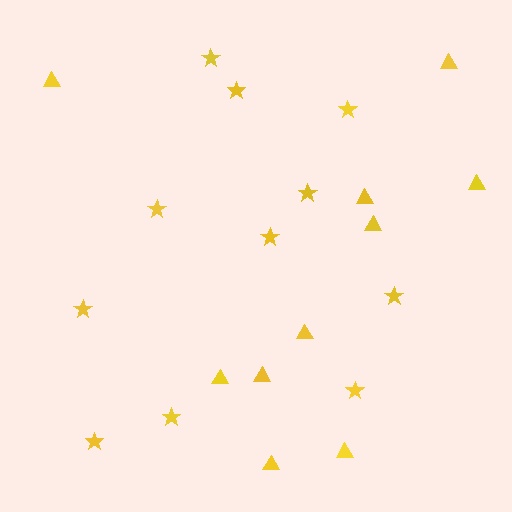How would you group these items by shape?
There are 2 groups: one group of stars (11) and one group of triangles (10).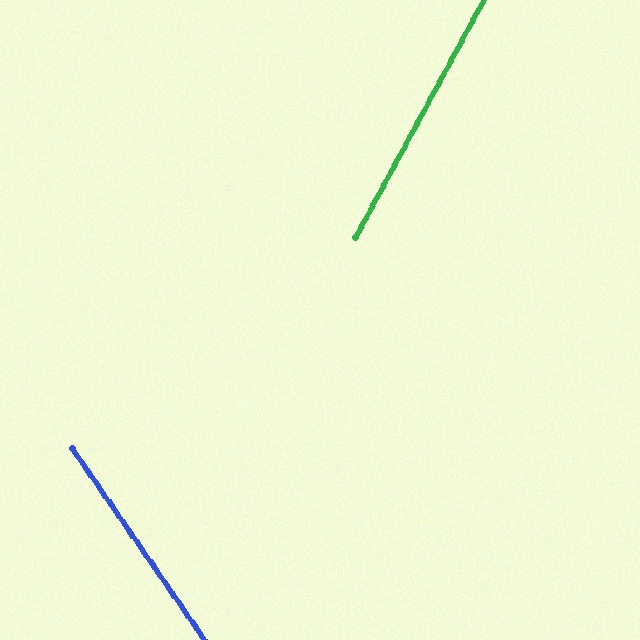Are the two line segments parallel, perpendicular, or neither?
Neither parallel nor perpendicular — they differ by about 63°.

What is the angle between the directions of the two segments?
Approximately 63 degrees.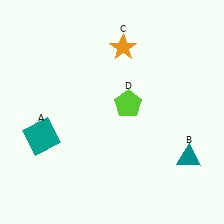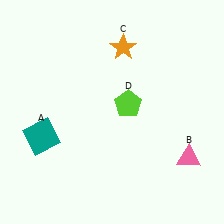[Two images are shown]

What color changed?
The triangle (B) changed from teal in Image 1 to pink in Image 2.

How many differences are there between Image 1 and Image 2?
There is 1 difference between the two images.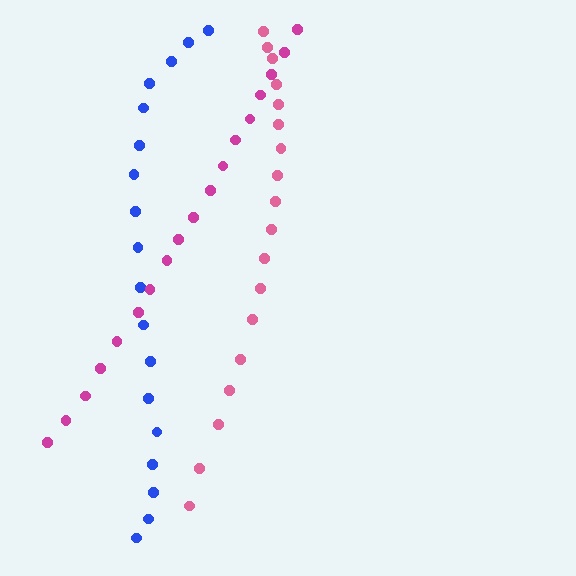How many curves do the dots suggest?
There are 3 distinct paths.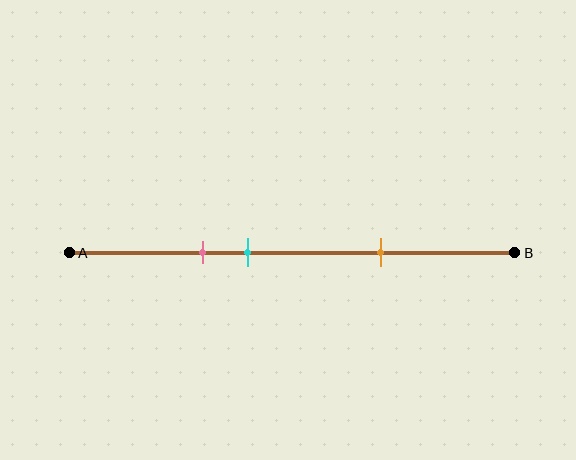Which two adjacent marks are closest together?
The pink and cyan marks are the closest adjacent pair.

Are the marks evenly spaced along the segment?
No, the marks are not evenly spaced.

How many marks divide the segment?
There are 3 marks dividing the segment.